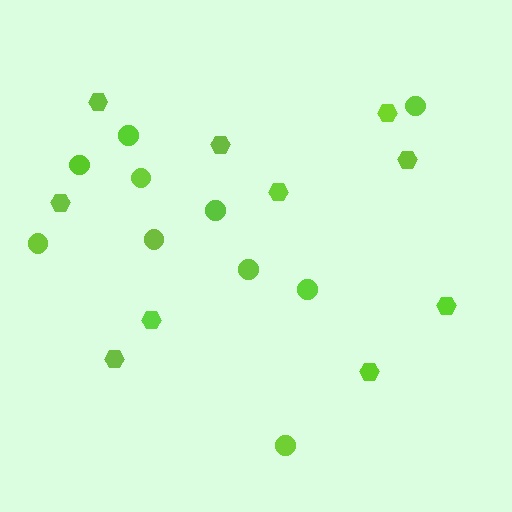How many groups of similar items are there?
There are 2 groups: one group of hexagons (10) and one group of circles (10).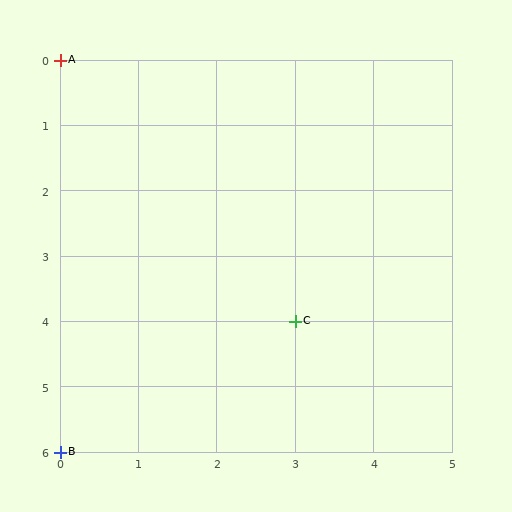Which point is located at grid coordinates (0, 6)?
Point B is at (0, 6).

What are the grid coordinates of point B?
Point B is at grid coordinates (0, 6).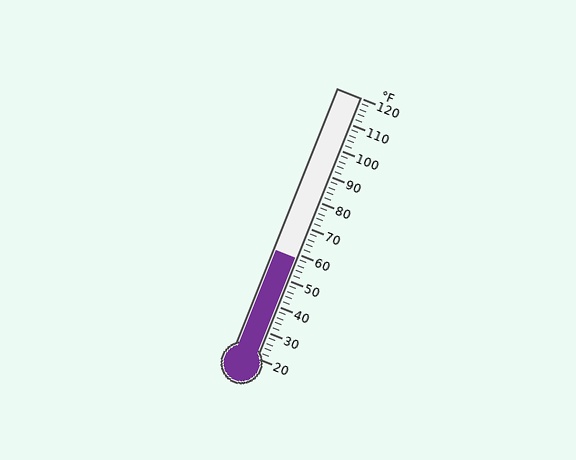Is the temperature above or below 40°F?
The temperature is above 40°F.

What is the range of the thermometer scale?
The thermometer scale ranges from 20°F to 120°F.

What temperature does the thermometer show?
The thermometer shows approximately 58°F.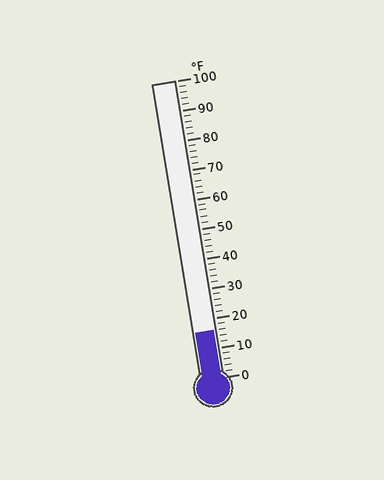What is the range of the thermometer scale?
The thermometer scale ranges from 0°F to 100°F.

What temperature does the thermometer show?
The thermometer shows approximately 16°F.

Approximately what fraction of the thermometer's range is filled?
The thermometer is filled to approximately 15% of its range.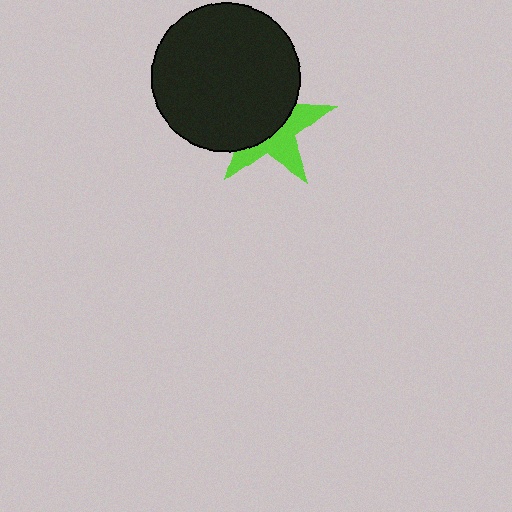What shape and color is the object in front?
The object in front is a black circle.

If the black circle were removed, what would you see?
You would see the complete lime star.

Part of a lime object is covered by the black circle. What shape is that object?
It is a star.